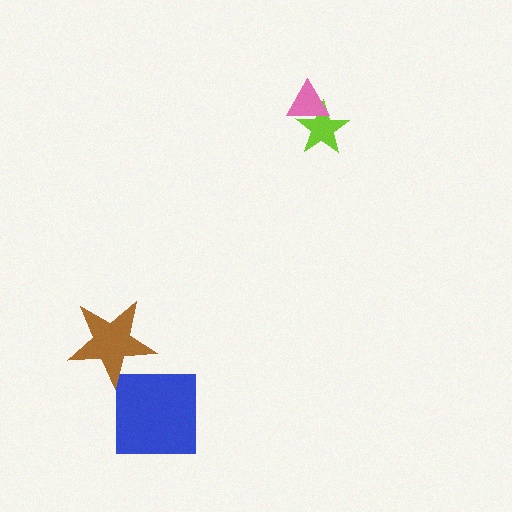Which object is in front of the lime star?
The pink triangle is in front of the lime star.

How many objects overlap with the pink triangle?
1 object overlaps with the pink triangle.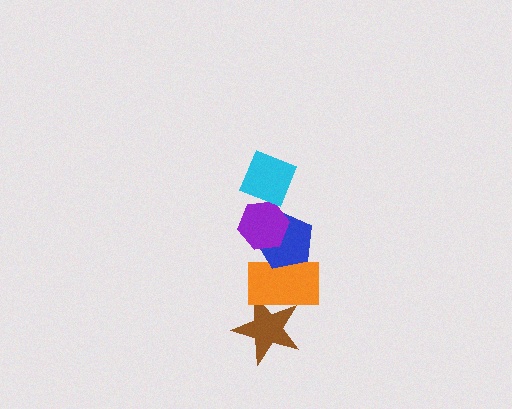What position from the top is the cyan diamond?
The cyan diamond is 1st from the top.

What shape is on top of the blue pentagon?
The purple hexagon is on top of the blue pentagon.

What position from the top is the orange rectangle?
The orange rectangle is 4th from the top.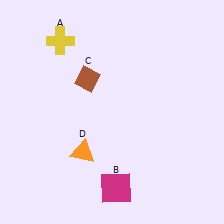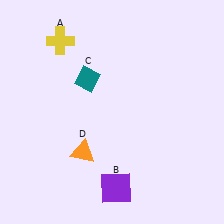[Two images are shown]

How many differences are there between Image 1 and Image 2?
There are 2 differences between the two images.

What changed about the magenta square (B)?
In Image 1, B is magenta. In Image 2, it changed to purple.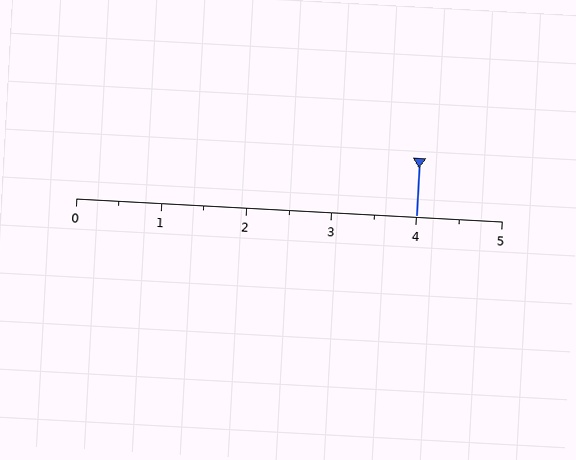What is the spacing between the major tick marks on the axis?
The major ticks are spaced 1 apart.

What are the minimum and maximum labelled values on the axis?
The axis runs from 0 to 5.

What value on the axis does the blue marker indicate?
The marker indicates approximately 4.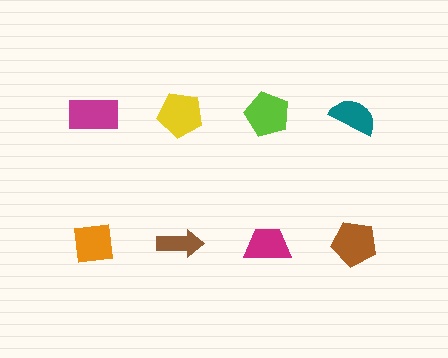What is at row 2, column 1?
An orange square.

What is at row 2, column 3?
A magenta trapezoid.